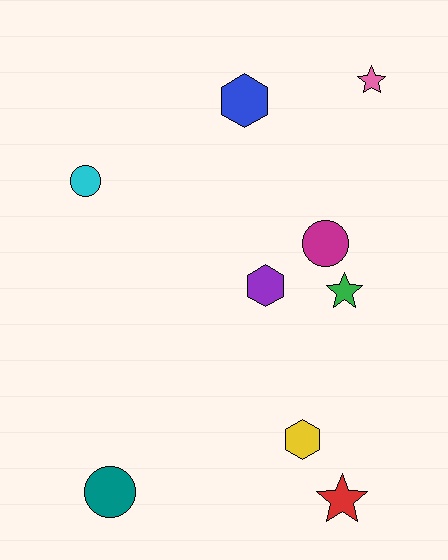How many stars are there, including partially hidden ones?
There are 3 stars.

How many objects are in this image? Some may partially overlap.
There are 9 objects.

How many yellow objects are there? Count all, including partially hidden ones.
There is 1 yellow object.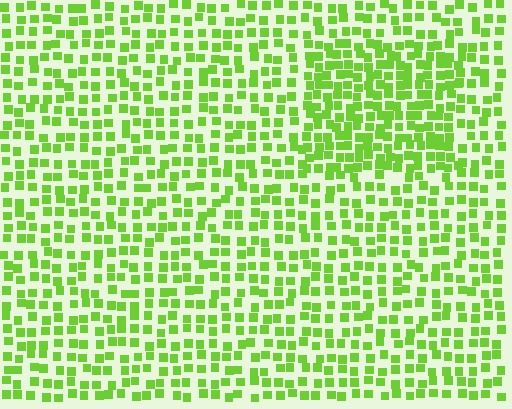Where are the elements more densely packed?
The elements are more densely packed inside the rectangle boundary.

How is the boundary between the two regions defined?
The boundary is defined by a change in element density (approximately 1.6x ratio). All elements are the same color, size, and shape.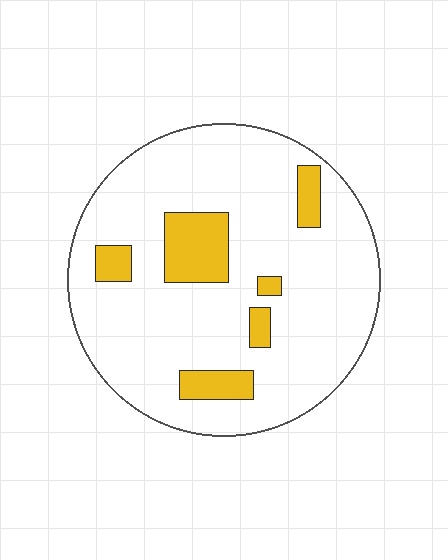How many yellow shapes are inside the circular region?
6.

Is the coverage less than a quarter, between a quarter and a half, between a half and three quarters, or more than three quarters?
Less than a quarter.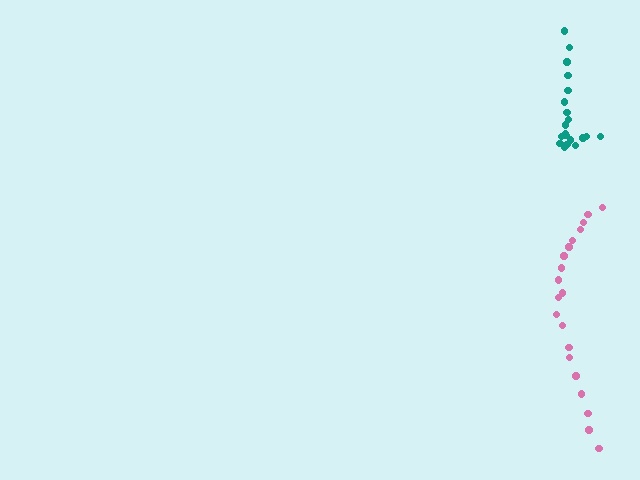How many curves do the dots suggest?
There are 2 distinct paths.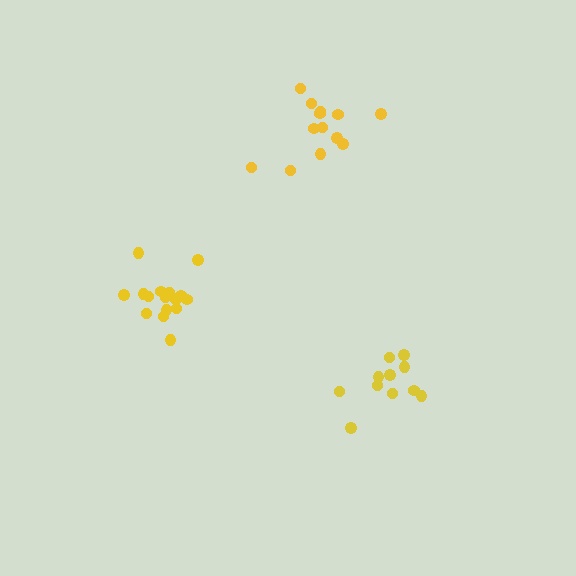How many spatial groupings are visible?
There are 3 spatial groupings.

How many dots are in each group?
Group 1: 16 dots, Group 2: 11 dots, Group 3: 13 dots (40 total).